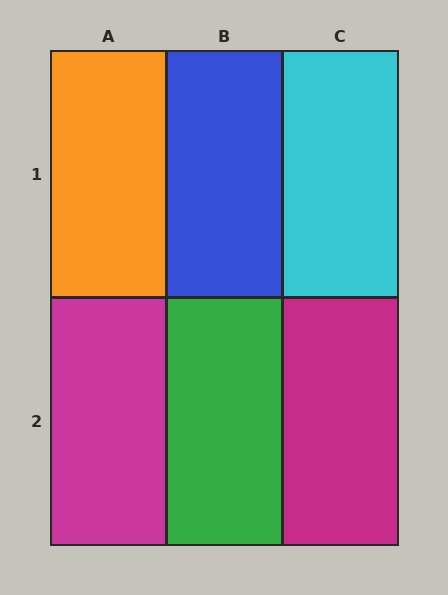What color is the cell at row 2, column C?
Magenta.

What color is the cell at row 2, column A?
Magenta.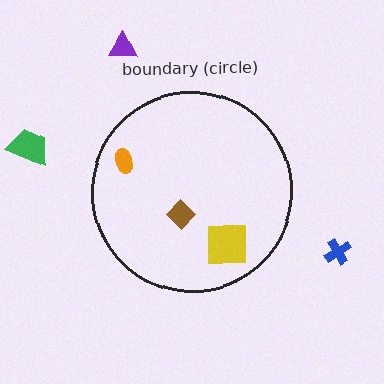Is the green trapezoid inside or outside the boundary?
Outside.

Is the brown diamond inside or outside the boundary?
Inside.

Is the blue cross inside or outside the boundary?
Outside.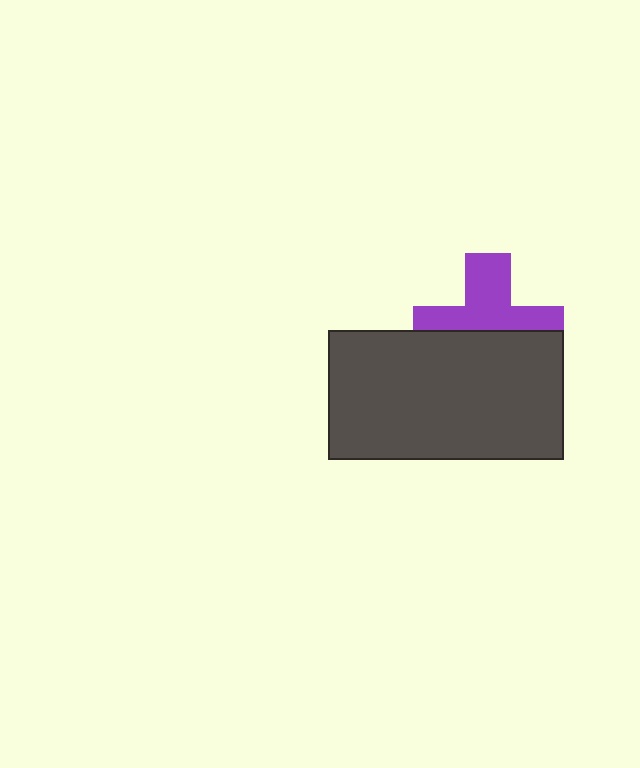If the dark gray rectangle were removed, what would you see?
You would see the complete purple cross.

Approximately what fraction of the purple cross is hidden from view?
Roughly 49% of the purple cross is hidden behind the dark gray rectangle.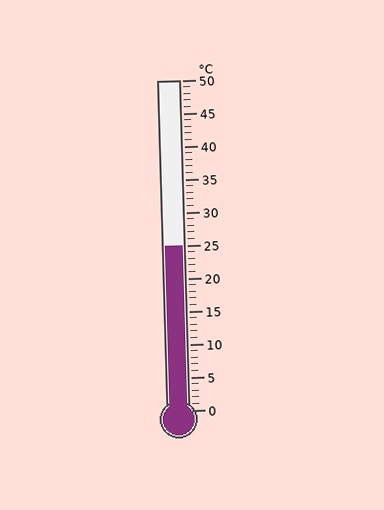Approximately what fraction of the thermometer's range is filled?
The thermometer is filled to approximately 50% of its range.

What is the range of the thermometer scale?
The thermometer scale ranges from 0°C to 50°C.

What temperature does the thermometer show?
The thermometer shows approximately 25°C.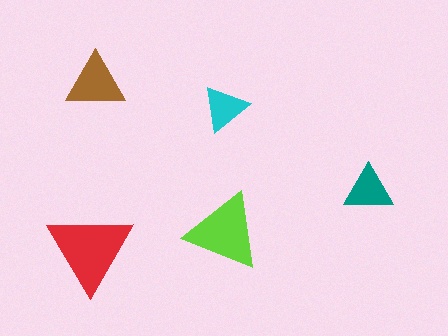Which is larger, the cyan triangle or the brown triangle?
The brown one.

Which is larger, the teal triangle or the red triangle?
The red one.